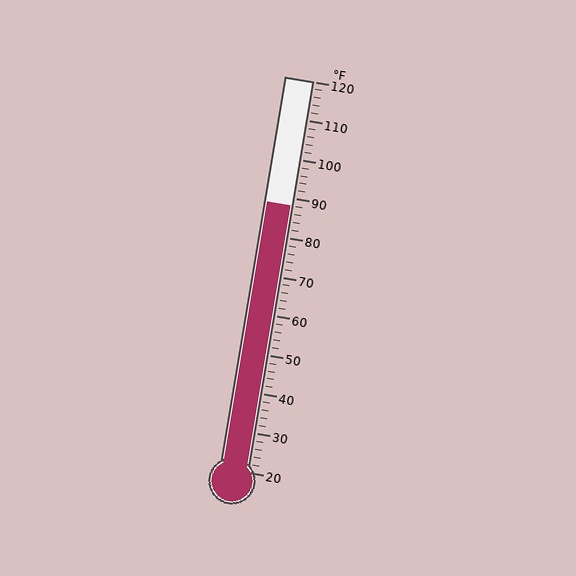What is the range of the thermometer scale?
The thermometer scale ranges from 20°F to 120°F.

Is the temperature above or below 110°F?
The temperature is below 110°F.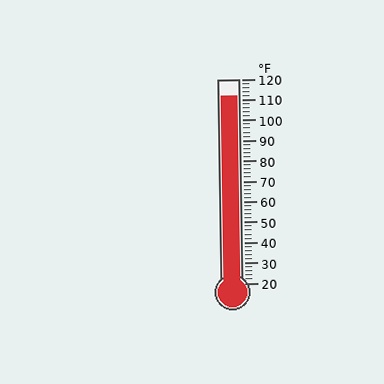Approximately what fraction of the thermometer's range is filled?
The thermometer is filled to approximately 90% of its range.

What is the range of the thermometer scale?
The thermometer scale ranges from 20°F to 120°F.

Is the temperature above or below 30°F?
The temperature is above 30°F.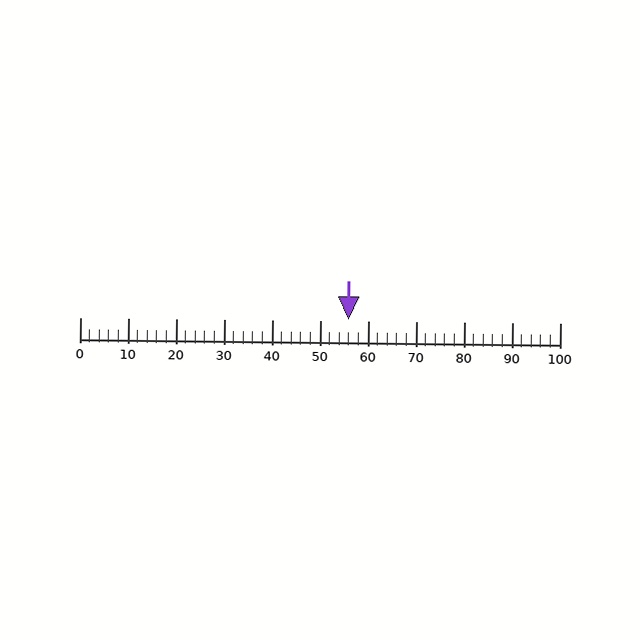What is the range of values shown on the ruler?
The ruler shows values from 0 to 100.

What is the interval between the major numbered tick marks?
The major tick marks are spaced 10 units apart.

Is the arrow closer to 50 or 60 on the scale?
The arrow is closer to 60.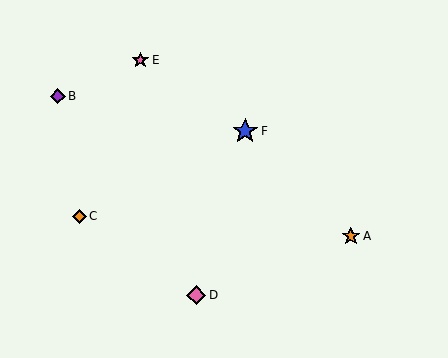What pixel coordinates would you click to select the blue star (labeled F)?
Click at (245, 131) to select the blue star F.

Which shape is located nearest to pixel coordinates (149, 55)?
The pink star (labeled E) at (140, 60) is nearest to that location.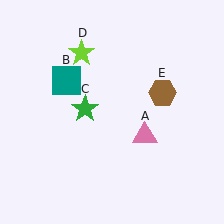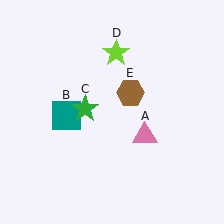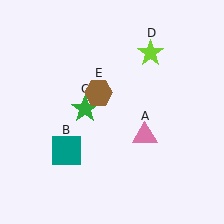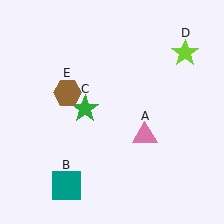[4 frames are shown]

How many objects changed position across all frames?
3 objects changed position: teal square (object B), lime star (object D), brown hexagon (object E).